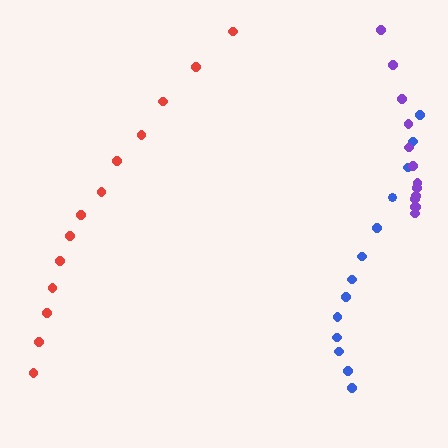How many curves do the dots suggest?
There are 3 distinct paths.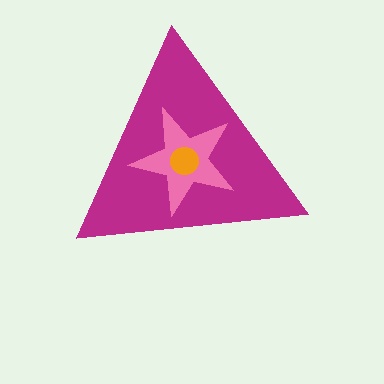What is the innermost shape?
The orange circle.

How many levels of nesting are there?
3.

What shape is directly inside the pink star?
The orange circle.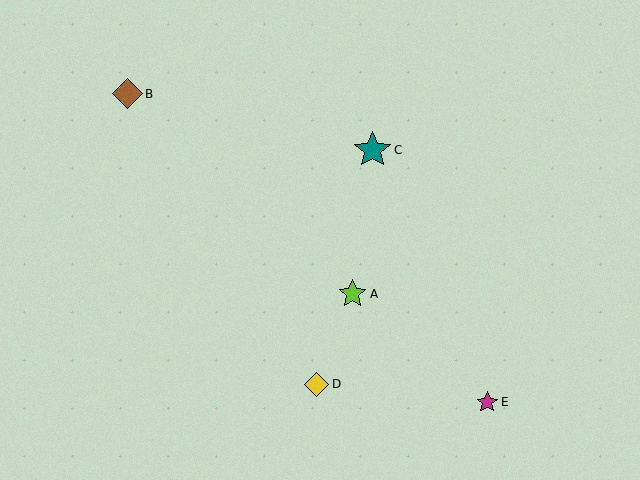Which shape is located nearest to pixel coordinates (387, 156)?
The teal star (labeled C) at (373, 150) is nearest to that location.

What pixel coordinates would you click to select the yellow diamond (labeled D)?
Click at (316, 384) to select the yellow diamond D.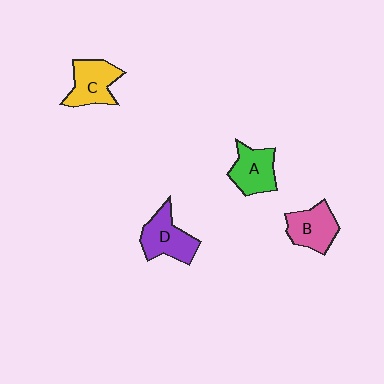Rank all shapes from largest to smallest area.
From largest to smallest: D (purple), C (yellow), B (pink), A (green).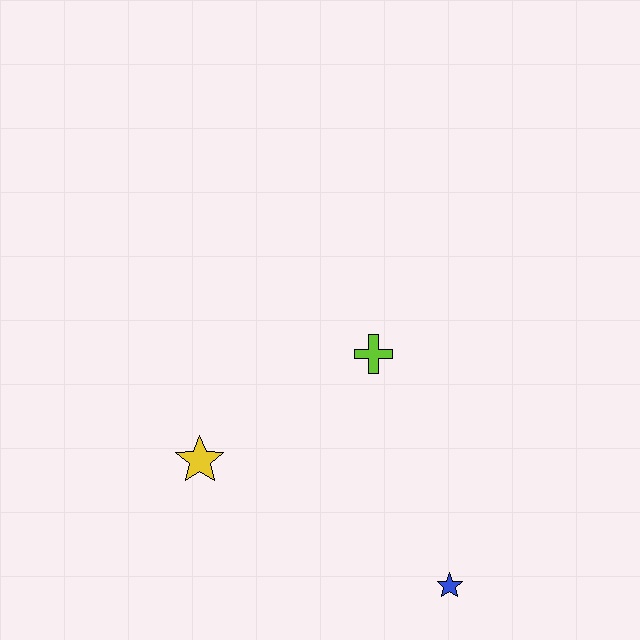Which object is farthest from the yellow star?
The blue star is farthest from the yellow star.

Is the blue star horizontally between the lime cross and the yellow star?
No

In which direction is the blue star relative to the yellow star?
The blue star is to the right of the yellow star.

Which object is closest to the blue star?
The lime cross is closest to the blue star.